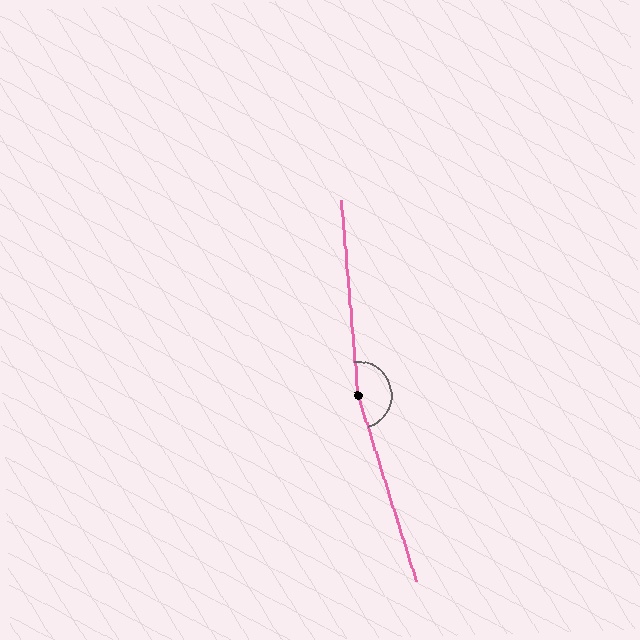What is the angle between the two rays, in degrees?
Approximately 167 degrees.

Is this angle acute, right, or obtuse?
It is obtuse.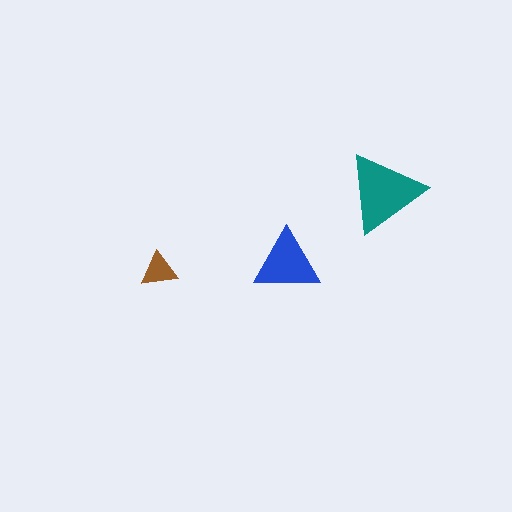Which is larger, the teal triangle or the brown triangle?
The teal one.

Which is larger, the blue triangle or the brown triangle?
The blue one.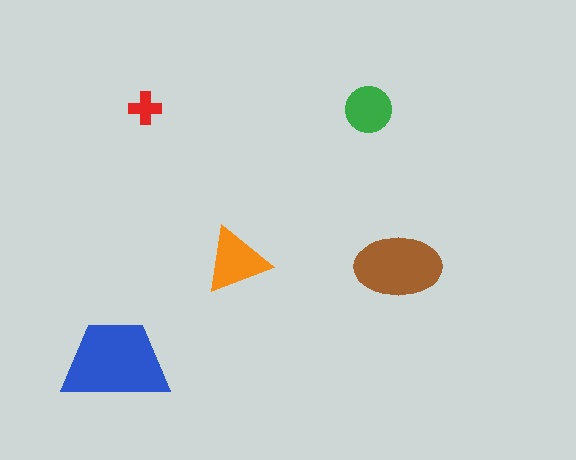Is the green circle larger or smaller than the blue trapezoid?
Smaller.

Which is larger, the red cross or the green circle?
The green circle.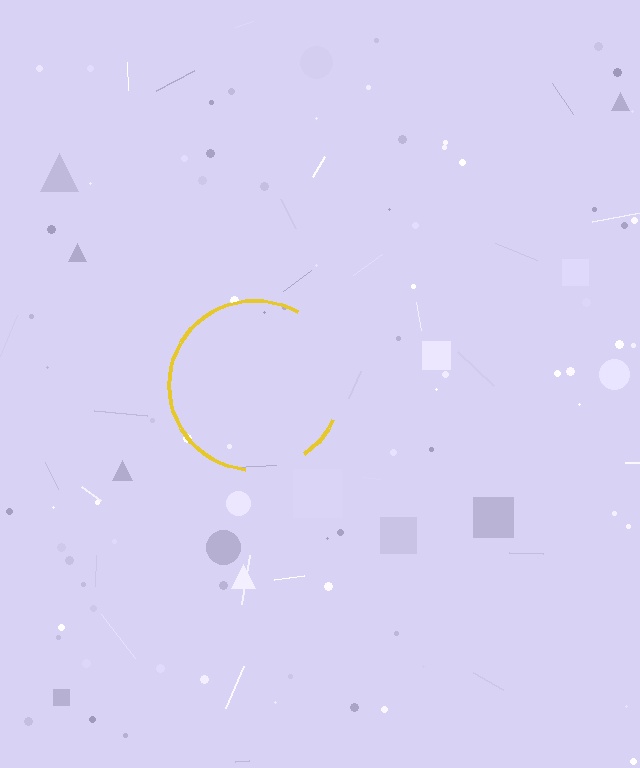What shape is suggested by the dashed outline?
The dashed outline suggests a circle.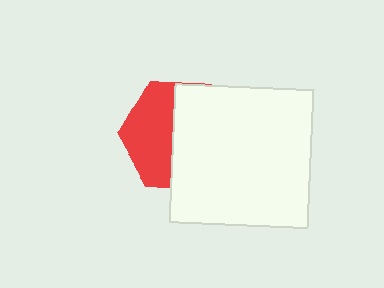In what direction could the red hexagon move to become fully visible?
The red hexagon could move left. That would shift it out from behind the white square entirely.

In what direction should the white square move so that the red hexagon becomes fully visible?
The white square should move right. That is the shortest direction to clear the overlap and leave the red hexagon fully visible.